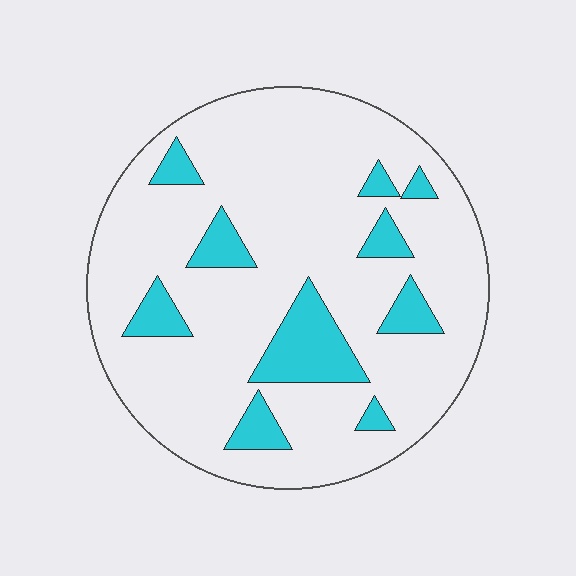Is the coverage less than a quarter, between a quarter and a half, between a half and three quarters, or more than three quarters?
Less than a quarter.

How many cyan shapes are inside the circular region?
10.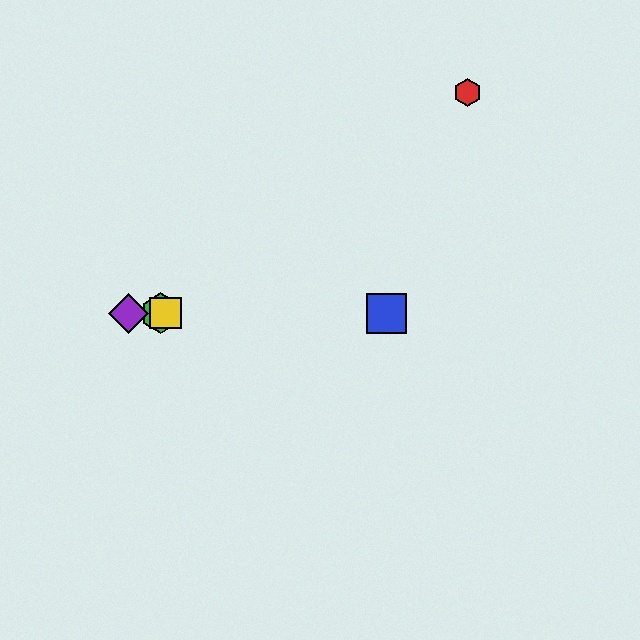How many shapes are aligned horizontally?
4 shapes (the blue square, the green hexagon, the yellow square, the purple diamond) are aligned horizontally.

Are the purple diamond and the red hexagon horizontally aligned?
No, the purple diamond is at y≈313 and the red hexagon is at y≈93.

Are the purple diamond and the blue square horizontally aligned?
Yes, both are at y≈313.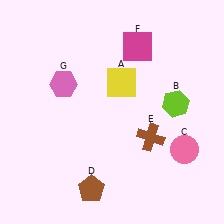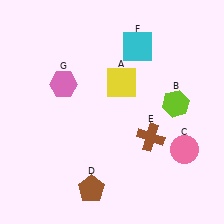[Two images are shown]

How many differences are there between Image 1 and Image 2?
There is 1 difference between the two images.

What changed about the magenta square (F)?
In Image 1, F is magenta. In Image 2, it changed to cyan.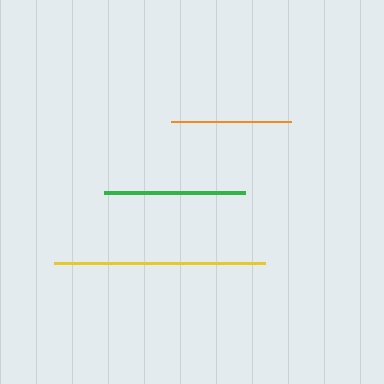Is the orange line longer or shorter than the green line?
The green line is longer than the orange line.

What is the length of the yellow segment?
The yellow segment is approximately 211 pixels long.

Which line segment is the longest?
The yellow line is the longest at approximately 211 pixels.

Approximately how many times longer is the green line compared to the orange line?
The green line is approximately 1.2 times the length of the orange line.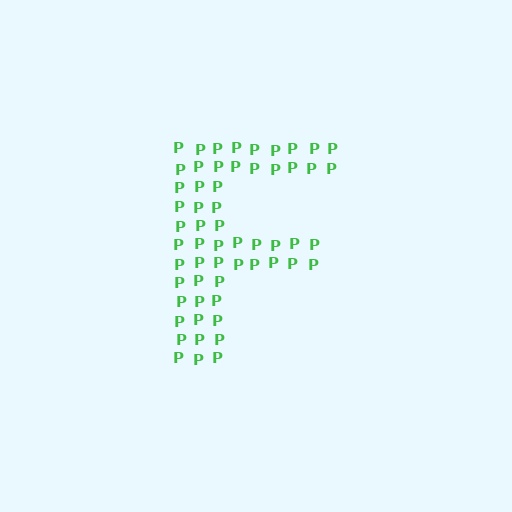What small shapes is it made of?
It is made of small letter P's.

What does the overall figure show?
The overall figure shows the letter F.